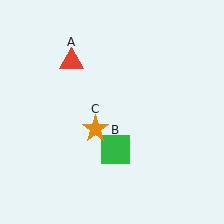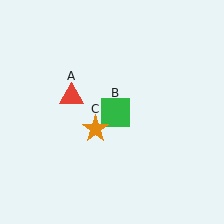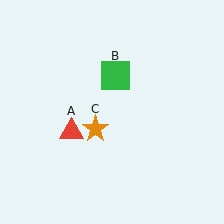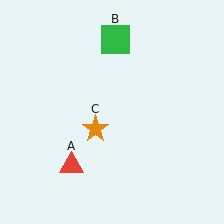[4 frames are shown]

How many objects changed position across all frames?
2 objects changed position: red triangle (object A), green square (object B).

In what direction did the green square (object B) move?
The green square (object B) moved up.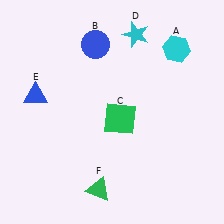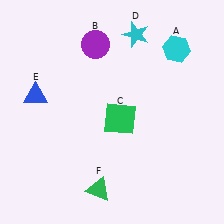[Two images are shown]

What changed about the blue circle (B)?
In Image 1, B is blue. In Image 2, it changed to purple.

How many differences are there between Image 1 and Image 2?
There is 1 difference between the two images.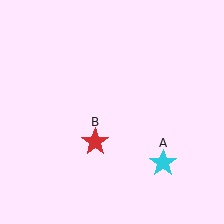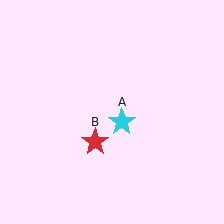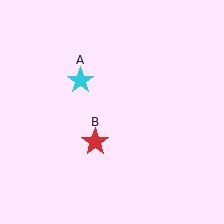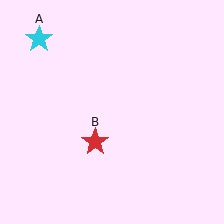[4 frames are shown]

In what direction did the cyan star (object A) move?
The cyan star (object A) moved up and to the left.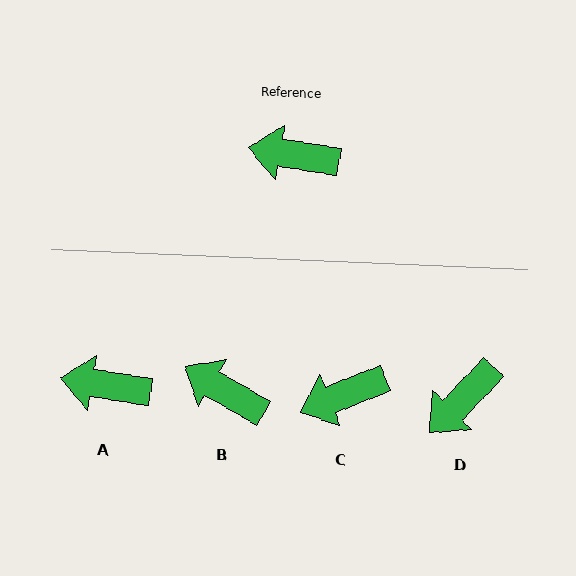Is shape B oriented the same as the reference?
No, it is off by about 21 degrees.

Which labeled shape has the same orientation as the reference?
A.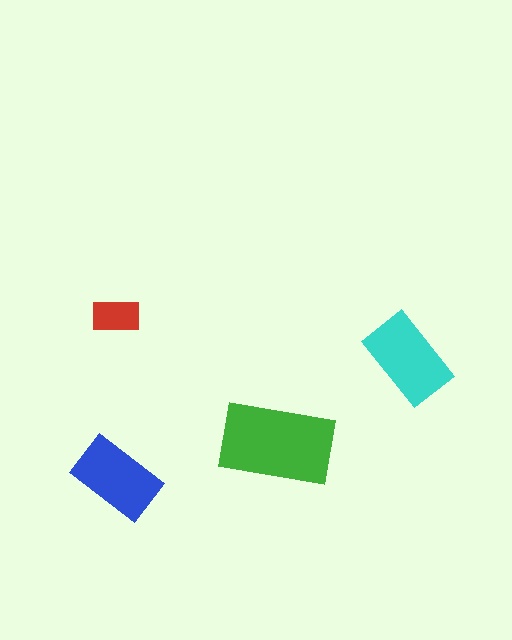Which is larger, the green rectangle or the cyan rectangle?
The green one.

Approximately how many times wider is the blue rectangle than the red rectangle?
About 2 times wider.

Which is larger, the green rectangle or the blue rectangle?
The green one.